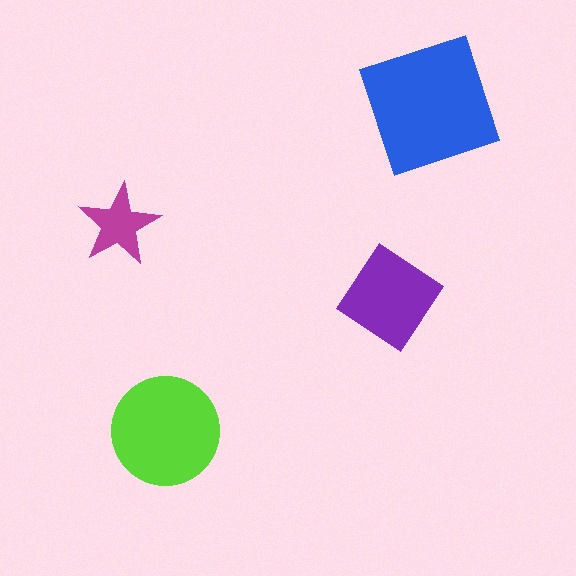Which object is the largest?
The blue square.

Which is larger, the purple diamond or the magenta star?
The purple diamond.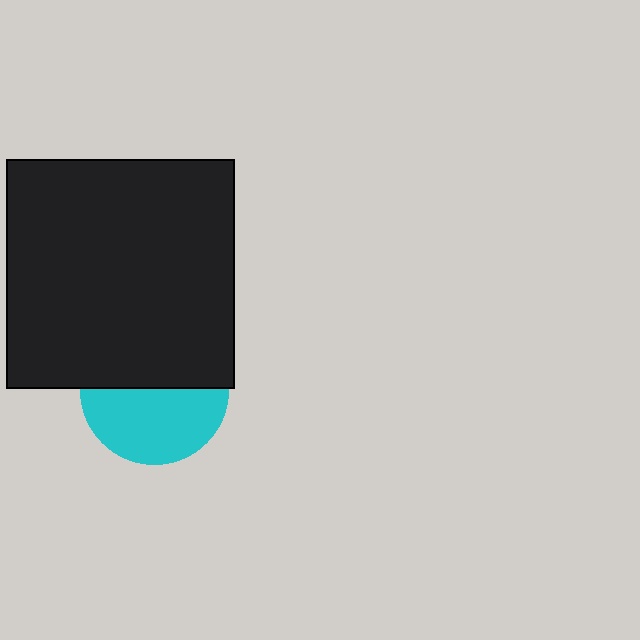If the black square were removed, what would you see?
You would see the complete cyan circle.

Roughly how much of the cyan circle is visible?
About half of it is visible (roughly 51%).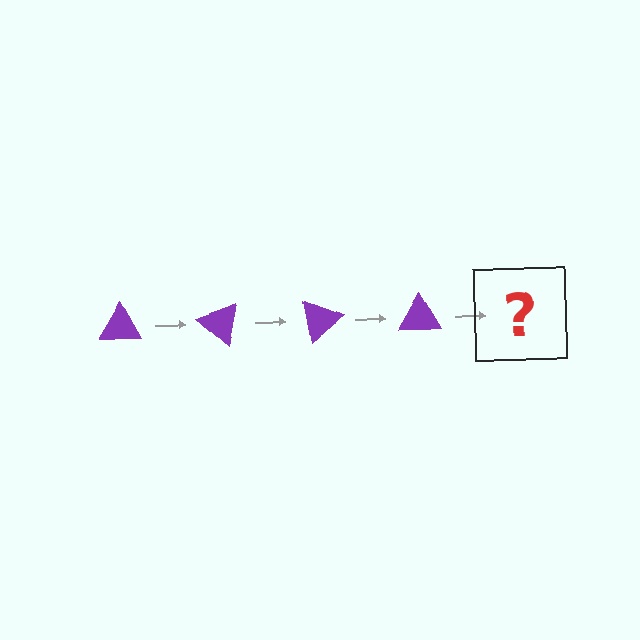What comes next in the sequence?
The next element should be a purple triangle rotated 160 degrees.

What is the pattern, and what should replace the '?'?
The pattern is that the triangle rotates 40 degrees each step. The '?' should be a purple triangle rotated 160 degrees.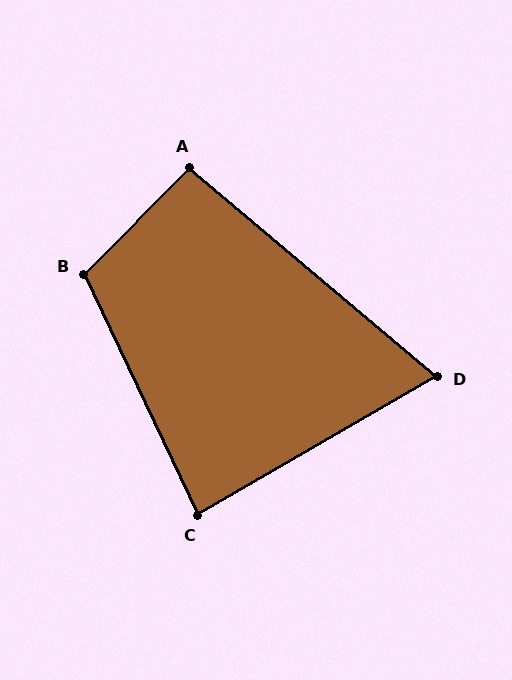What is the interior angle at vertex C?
Approximately 85 degrees (approximately right).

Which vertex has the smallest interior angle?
D, at approximately 70 degrees.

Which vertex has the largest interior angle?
B, at approximately 110 degrees.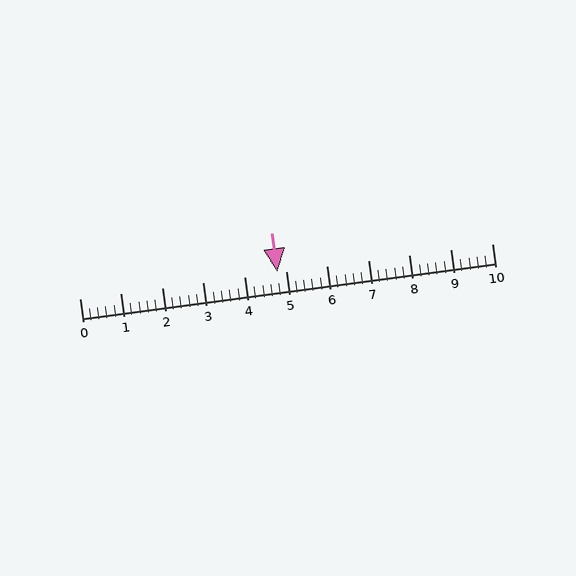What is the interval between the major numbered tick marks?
The major tick marks are spaced 1 units apart.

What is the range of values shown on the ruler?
The ruler shows values from 0 to 10.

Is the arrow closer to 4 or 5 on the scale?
The arrow is closer to 5.